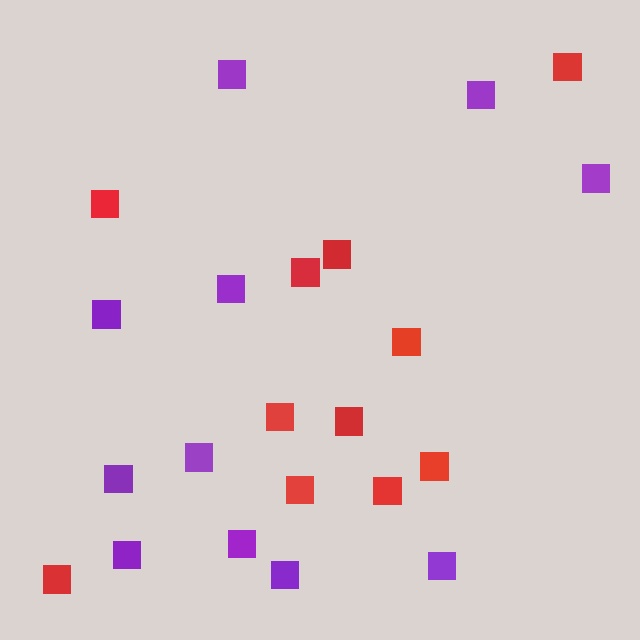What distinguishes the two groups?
There are 2 groups: one group of purple squares (11) and one group of red squares (11).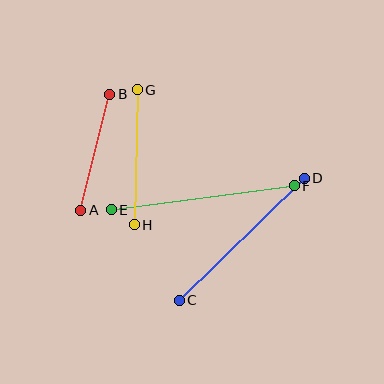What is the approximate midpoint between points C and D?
The midpoint is at approximately (242, 239) pixels.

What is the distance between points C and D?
The distance is approximately 174 pixels.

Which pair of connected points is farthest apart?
Points E and F are farthest apart.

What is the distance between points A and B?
The distance is approximately 120 pixels.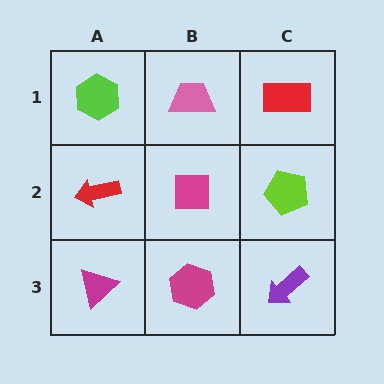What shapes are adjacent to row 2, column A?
A lime hexagon (row 1, column A), a magenta triangle (row 3, column A), a magenta square (row 2, column B).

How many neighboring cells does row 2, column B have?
4.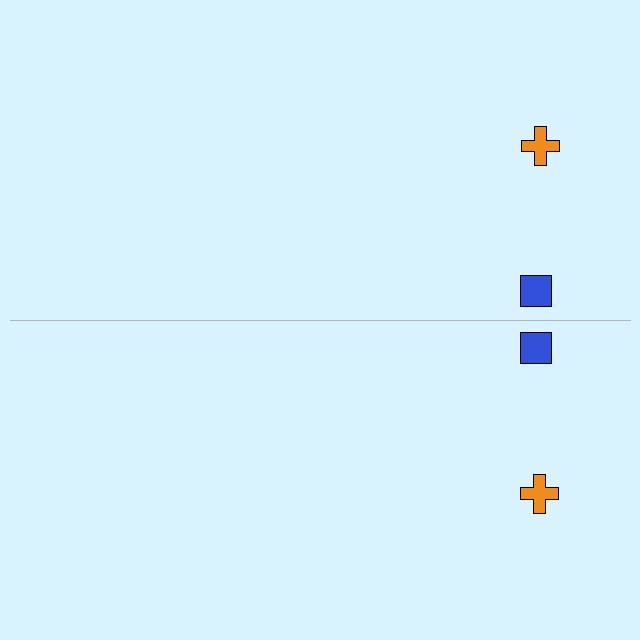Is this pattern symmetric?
Yes, this pattern has bilateral (reflection) symmetry.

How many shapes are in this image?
There are 4 shapes in this image.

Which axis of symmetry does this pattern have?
The pattern has a horizontal axis of symmetry running through the center of the image.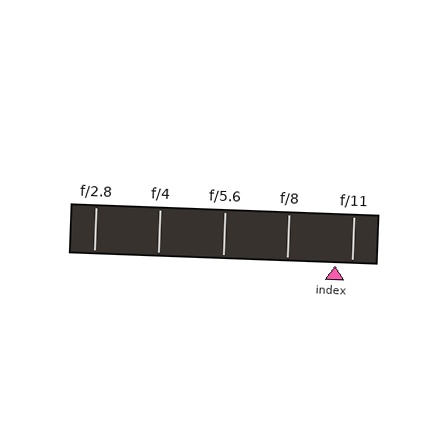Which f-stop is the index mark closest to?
The index mark is closest to f/11.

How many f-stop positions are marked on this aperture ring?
There are 5 f-stop positions marked.